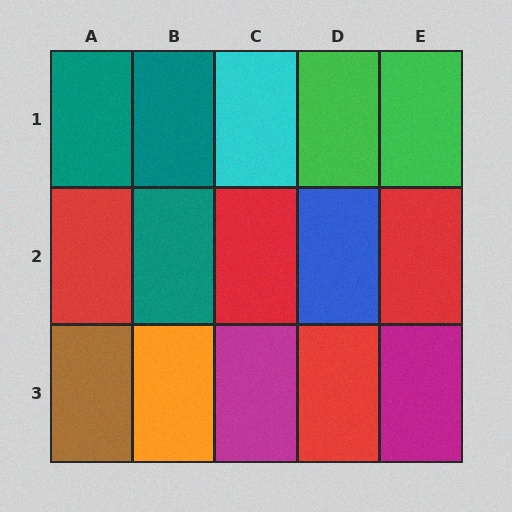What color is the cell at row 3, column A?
Brown.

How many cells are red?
4 cells are red.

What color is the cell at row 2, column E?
Red.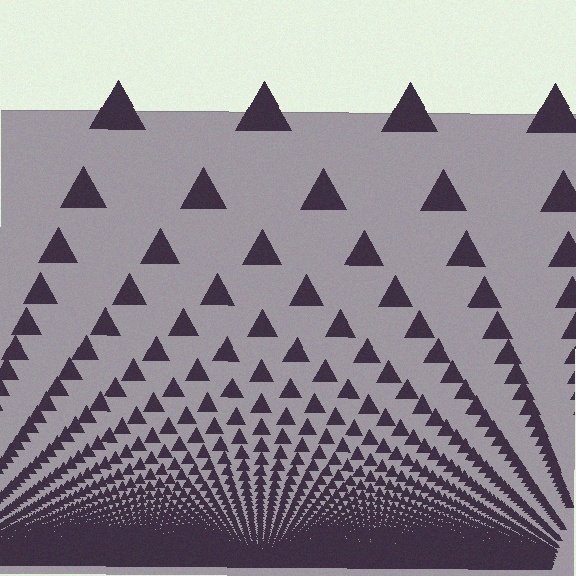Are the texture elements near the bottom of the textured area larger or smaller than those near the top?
Smaller. The gradient is inverted — elements near the bottom are smaller and denser.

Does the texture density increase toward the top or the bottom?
Density increases toward the bottom.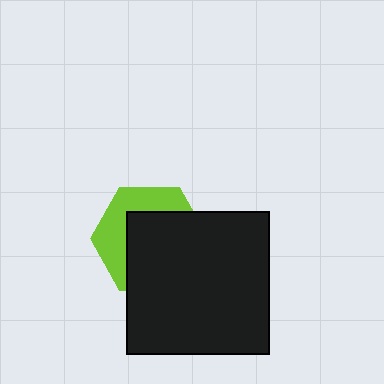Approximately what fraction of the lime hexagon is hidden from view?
Roughly 61% of the lime hexagon is hidden behind the black square.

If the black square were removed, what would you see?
You would see the complete lime hexagon.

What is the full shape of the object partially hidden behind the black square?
The partially hidden object is a lime hexagon.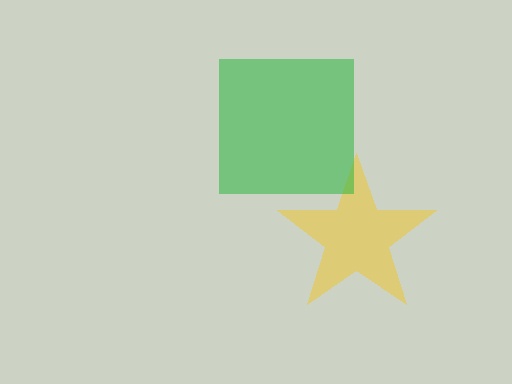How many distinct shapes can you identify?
There are 2 distinct shapes: a yellow star, a green square.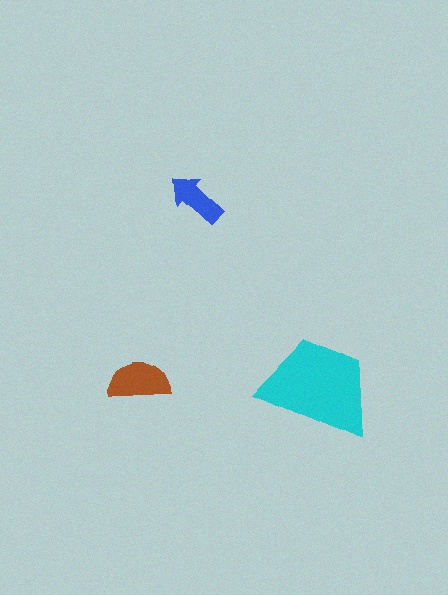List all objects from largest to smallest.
The cyan trapezoid, the brown semicircle, the blue arrow.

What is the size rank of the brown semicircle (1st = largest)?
2nd.